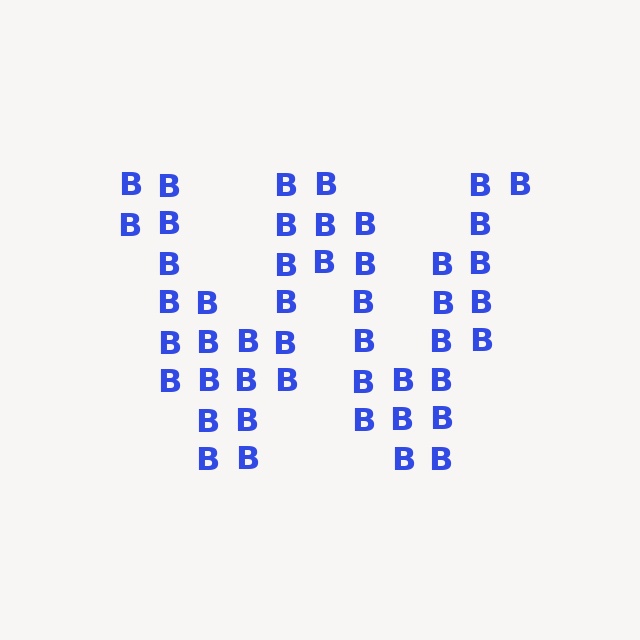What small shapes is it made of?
It is made of small letter B's.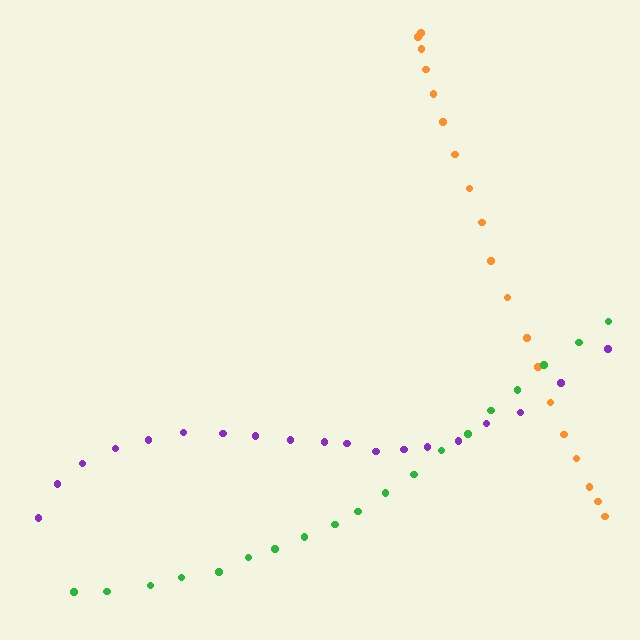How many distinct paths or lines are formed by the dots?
There are 3 distinct paths.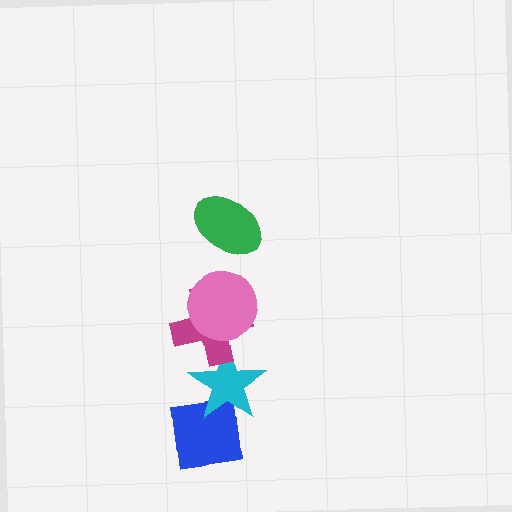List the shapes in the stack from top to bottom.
From top to bottom: the green ellipse, the pink circle, the magenta cross, the cyan star, the blue square.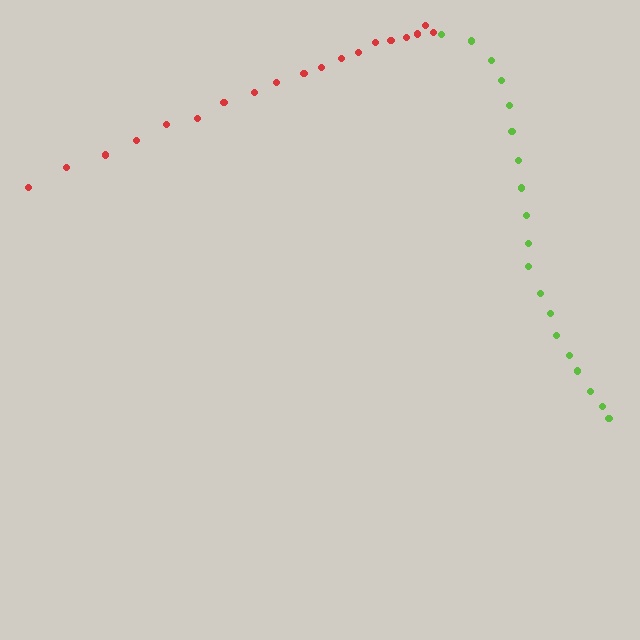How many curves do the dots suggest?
There are 2 distinct paths.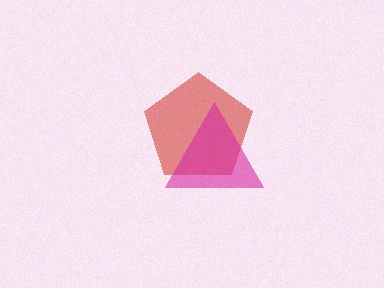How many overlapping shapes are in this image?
There are 2 overlapping shapes in the image.